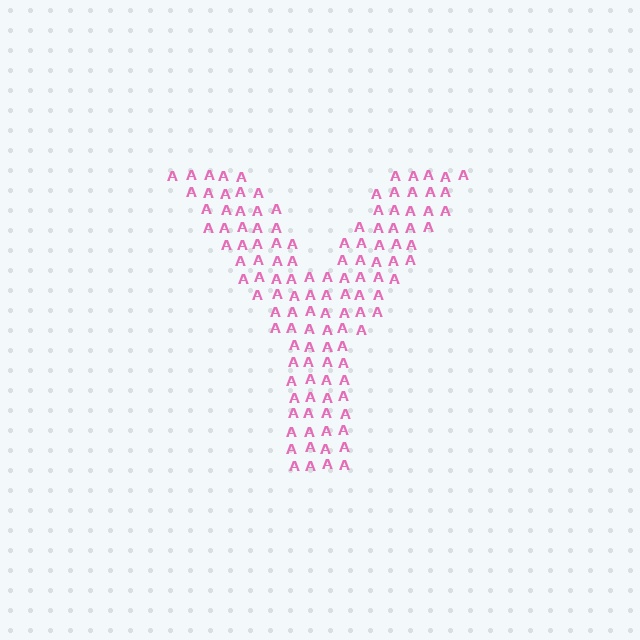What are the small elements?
The small elements are letter A's.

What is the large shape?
The large shape is the letter Y.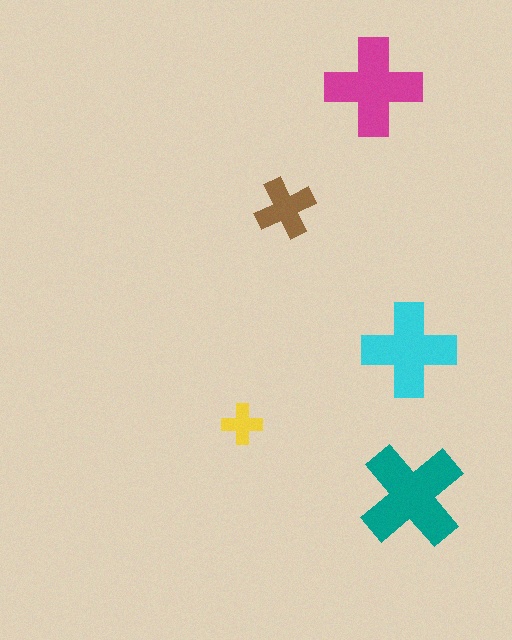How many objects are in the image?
There are 5 objects in the image.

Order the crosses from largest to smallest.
the teal one, the magenta one, the cyan one, the brown one, the yellow one.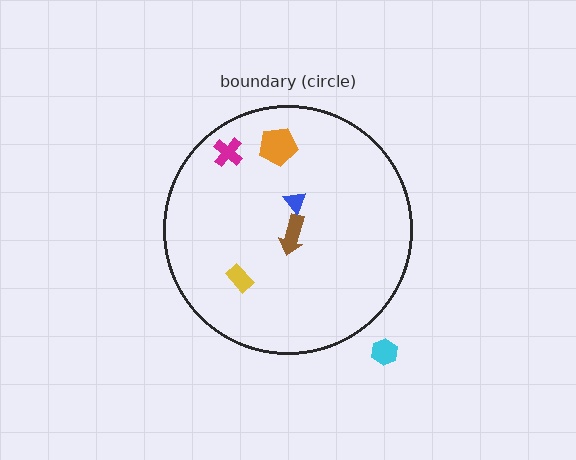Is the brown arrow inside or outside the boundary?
Inside.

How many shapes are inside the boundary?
5 inside, 1 outside.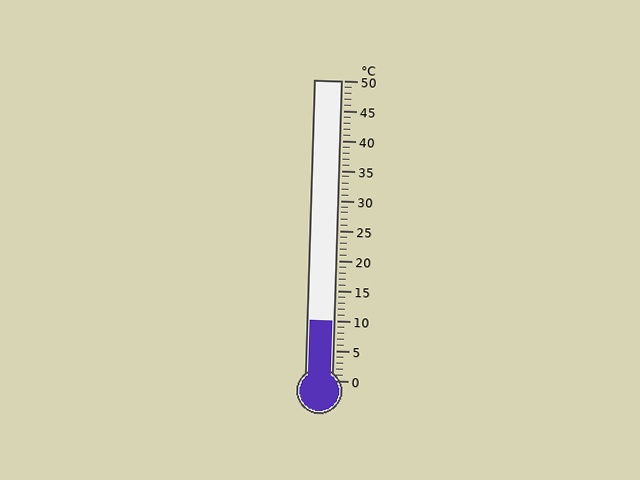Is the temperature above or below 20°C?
The temperature is below 20°C.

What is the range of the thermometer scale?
The thermometer scale ranges from 0°C to 50°C.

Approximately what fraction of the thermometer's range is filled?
The thermometer is filled to approximately 20% of its range.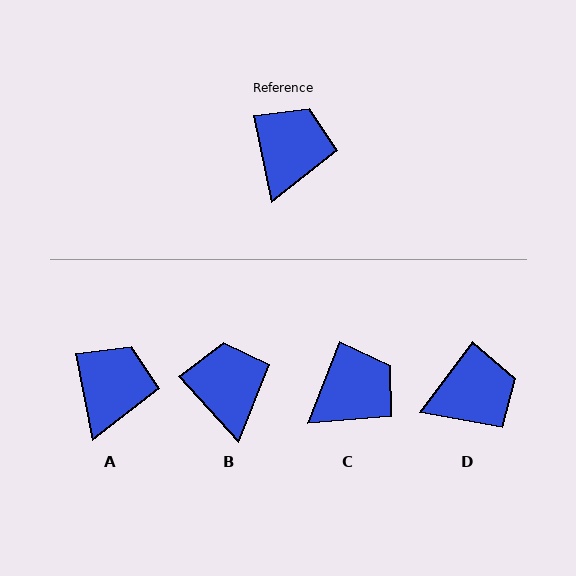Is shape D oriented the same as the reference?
No, it is off by about 48 degrees.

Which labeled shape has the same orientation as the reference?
A.